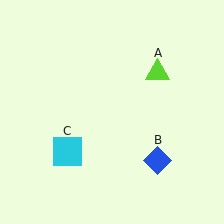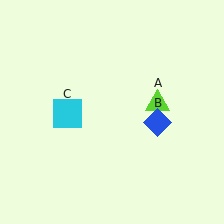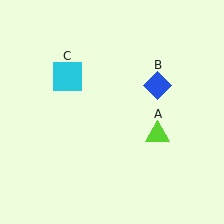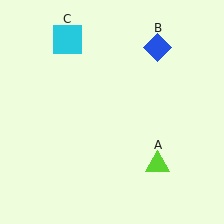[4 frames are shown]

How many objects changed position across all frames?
3 objects changed position: lime triangle (object A), blue diamond (object B), cyan square (object C).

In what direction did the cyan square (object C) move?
The cyan square (object C) moved up.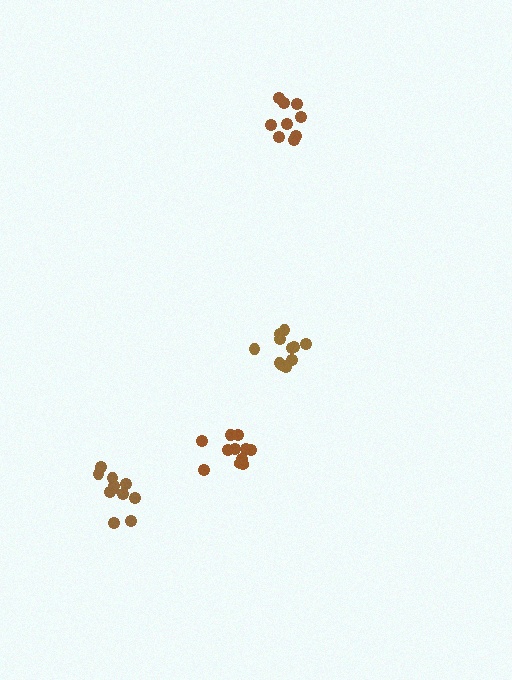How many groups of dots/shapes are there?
There are 4 groups.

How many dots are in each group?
Group 1: 11 dots, Group 2: 11 dots, Group 3: 11 dots, Group 4: 9 dots (42 total).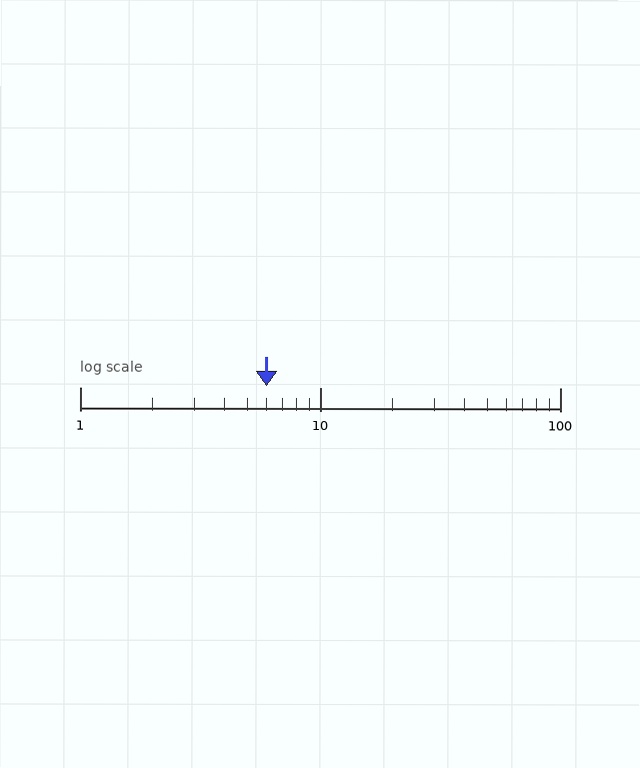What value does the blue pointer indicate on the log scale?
The pointer indicates approximately 6.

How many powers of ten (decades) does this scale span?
The scale spans 2 decades, from 1 to 100.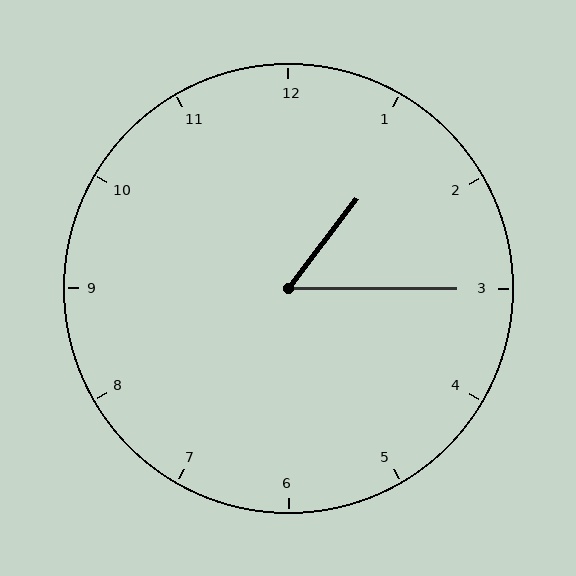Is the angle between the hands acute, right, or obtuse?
It is acute.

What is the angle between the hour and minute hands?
Approximately 52 degrees.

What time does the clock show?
1:15.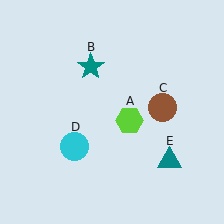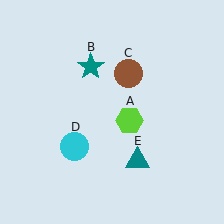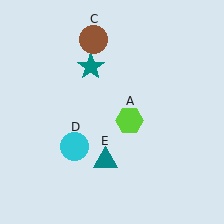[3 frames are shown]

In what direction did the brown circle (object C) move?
The brown circle (object C) moved up and to the left.